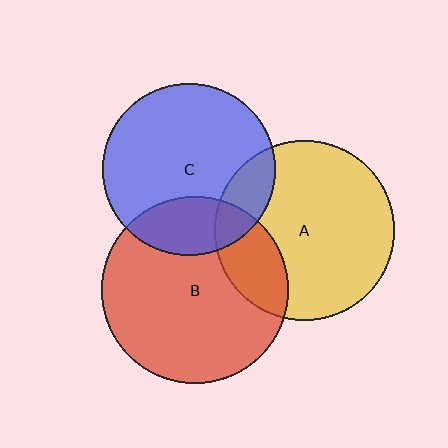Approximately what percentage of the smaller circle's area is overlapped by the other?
Approximately 15%.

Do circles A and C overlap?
Yes.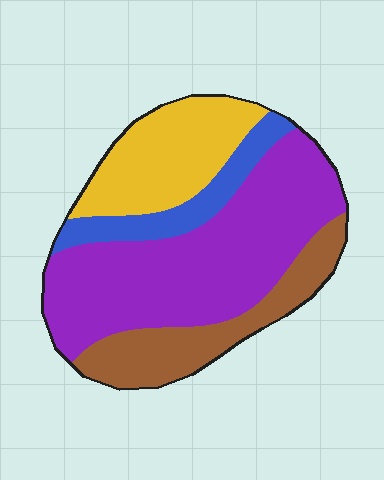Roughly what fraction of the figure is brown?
Brown covers around 20% of the figure.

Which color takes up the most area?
Purple, at roughly 50%.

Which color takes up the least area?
Blue, at roughly 10%.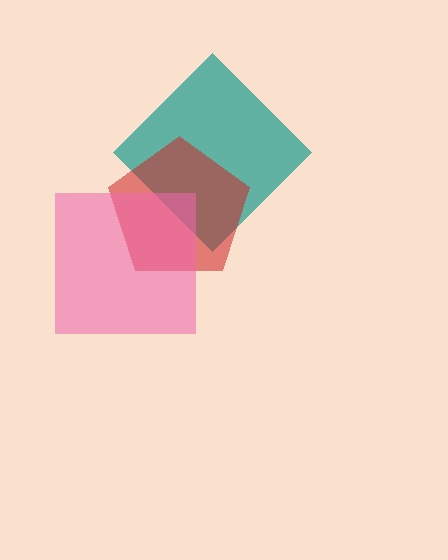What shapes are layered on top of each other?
The layered shapes are: a teal diamond, a red pentagon, a pink square.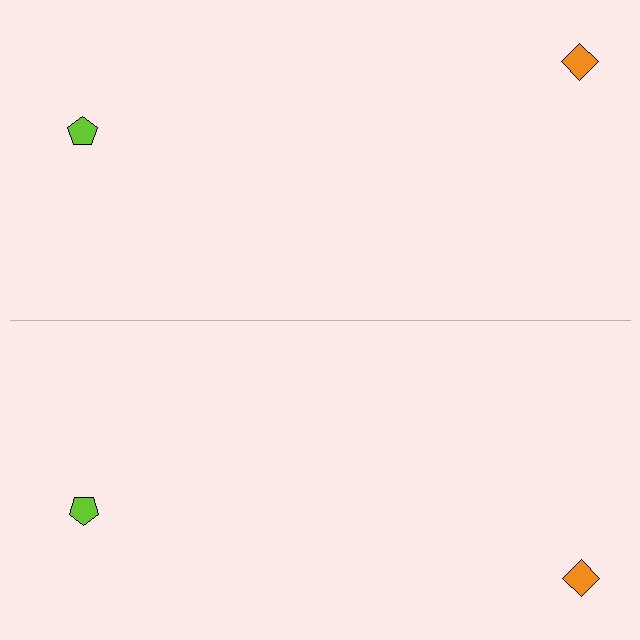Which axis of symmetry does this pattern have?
The pattern has a horizontal axis of symmetry running through the center of the image.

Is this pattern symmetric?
Yes, this pattern has bilateral (reflection) symmetry.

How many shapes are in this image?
There are 4 shapes in this image.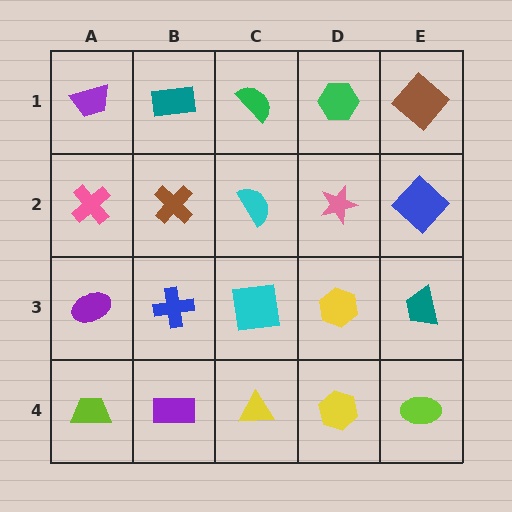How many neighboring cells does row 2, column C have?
4.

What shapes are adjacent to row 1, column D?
A pink star (row 2, column D), a green semicircle (row 1, column C), a brown diamond (row 1, column E).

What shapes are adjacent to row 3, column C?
A cyan semicircle (row 2, column C), a yellow triangle (row 4, column C), a blue cross (row 3, column B), a yellow hexagon (row 3, column D).